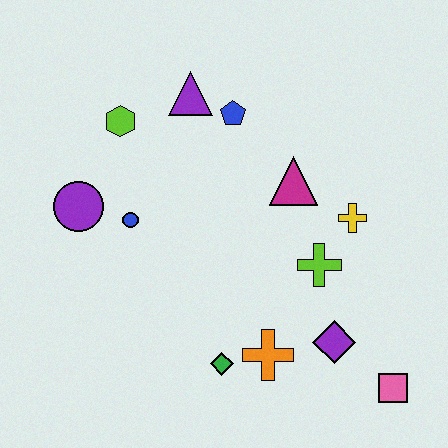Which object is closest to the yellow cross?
The lime cross is closest to the yellow cross.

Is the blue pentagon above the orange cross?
Yes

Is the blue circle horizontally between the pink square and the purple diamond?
No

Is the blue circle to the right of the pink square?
No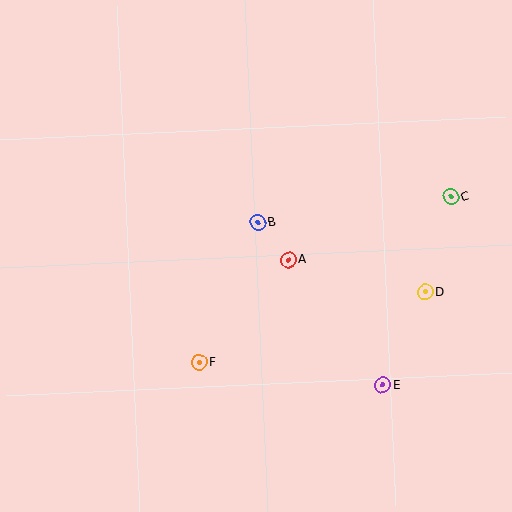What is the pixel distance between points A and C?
The distance between A and C is 174 pixels.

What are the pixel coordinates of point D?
Point D is at (425, 292).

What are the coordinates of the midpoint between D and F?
The midpoint between D and F is at (312, 327).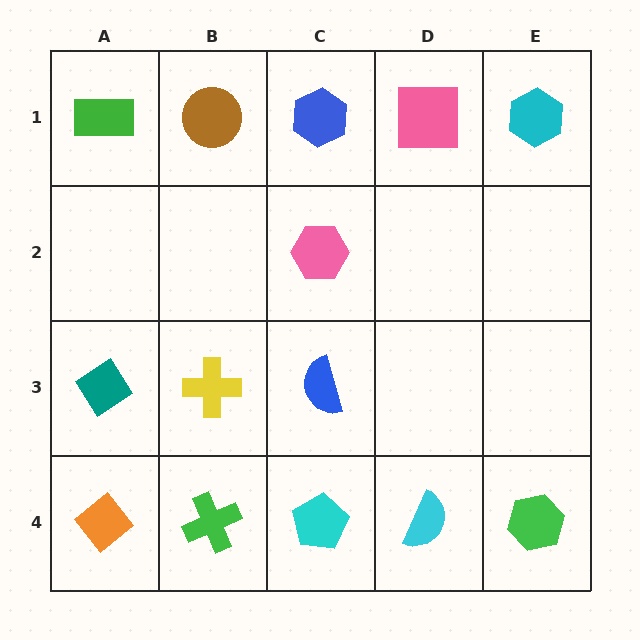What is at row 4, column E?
A green hexagon.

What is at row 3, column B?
A yellow cross.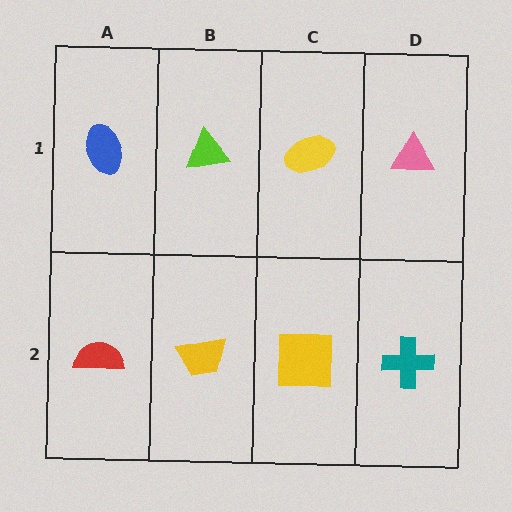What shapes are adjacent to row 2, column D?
A pink triangle (row 1, column D), a yellow square (row 2, column C).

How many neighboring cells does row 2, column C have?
3.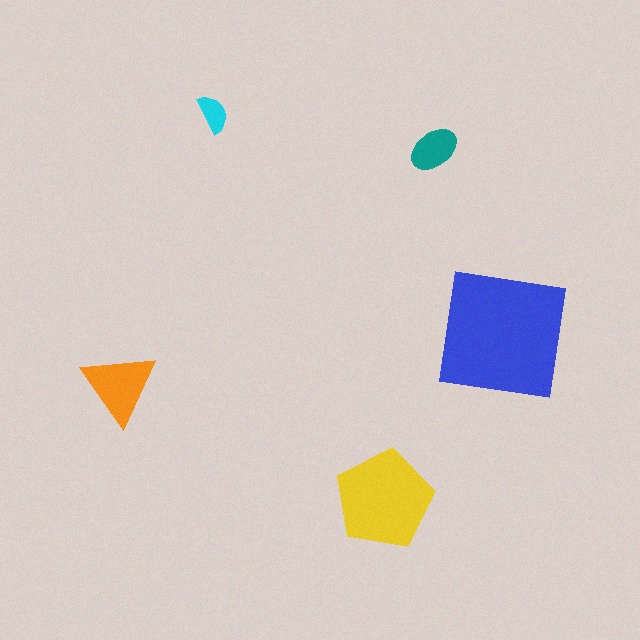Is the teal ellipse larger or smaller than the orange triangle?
Smaller.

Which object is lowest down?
The yellow pentagon is bottommost.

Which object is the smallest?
The cyan semicircle.